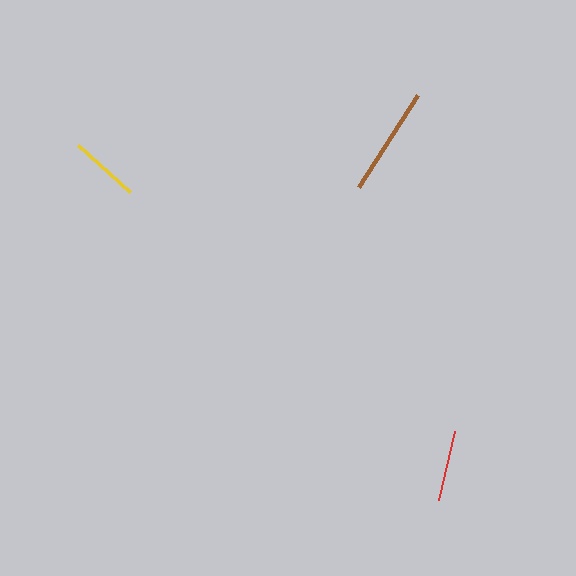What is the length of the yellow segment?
The yellow segment is approximately 70 pixels long.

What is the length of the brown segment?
The brown segment is approximately 109 pixels long.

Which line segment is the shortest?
The yellow line is the shortest at approximately 70 pixels.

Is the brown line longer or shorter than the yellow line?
The brown line is longer than the yellow line.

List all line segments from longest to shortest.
From longest to shortest: brown, red, yellow.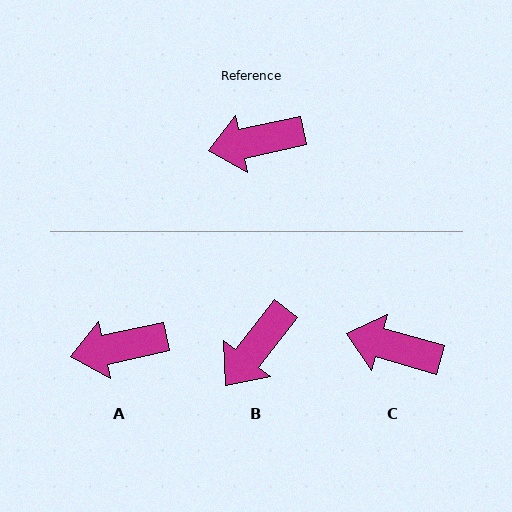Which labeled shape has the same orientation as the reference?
A.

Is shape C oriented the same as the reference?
No, it is off by about 28 degrees.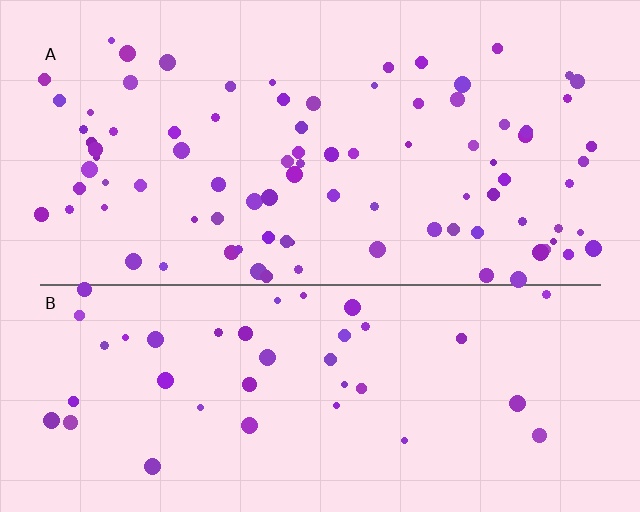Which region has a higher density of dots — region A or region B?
A (the top).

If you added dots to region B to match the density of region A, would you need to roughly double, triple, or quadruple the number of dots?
Approximately double.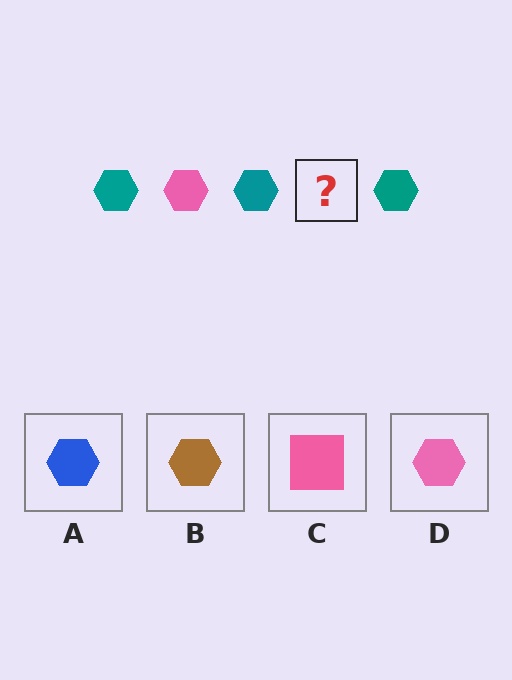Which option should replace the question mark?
Option D.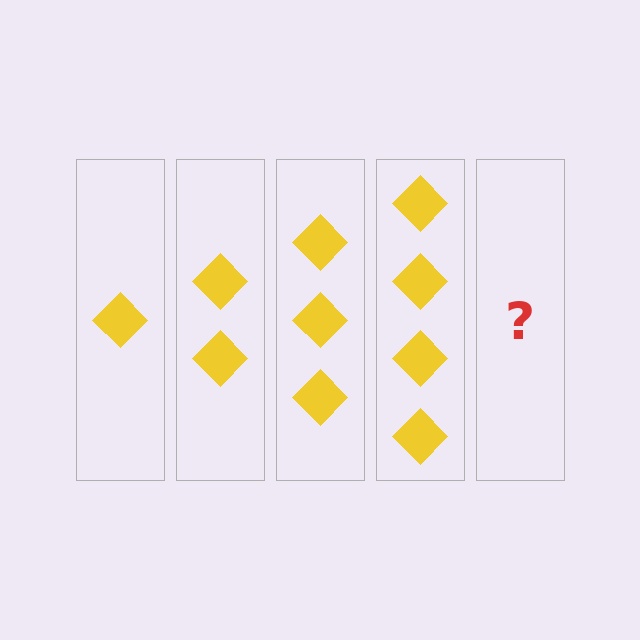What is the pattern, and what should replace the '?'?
The pattern is that each step adds one more diamond. The '?' should be 5 diamonds.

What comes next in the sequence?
The next element should be 5 diamonds.